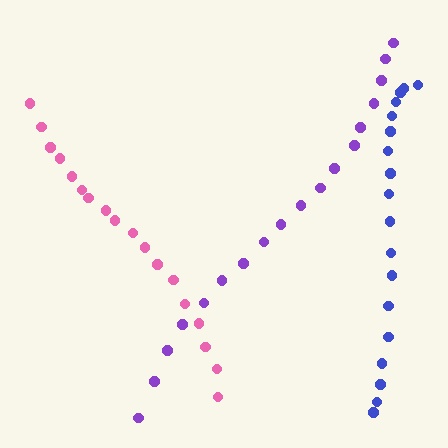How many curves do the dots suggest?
There are 3 distinct paths.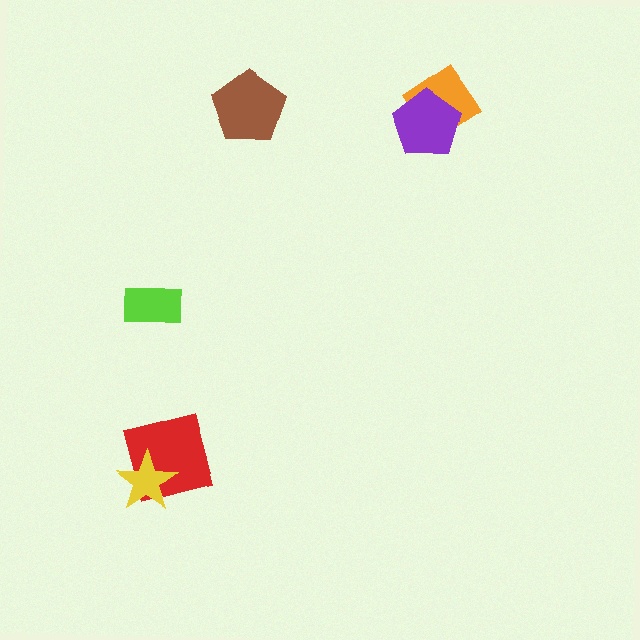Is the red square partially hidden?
Yes, it is partially covered by another shape.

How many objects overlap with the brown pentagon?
0 objects overlap with the brown pentagon.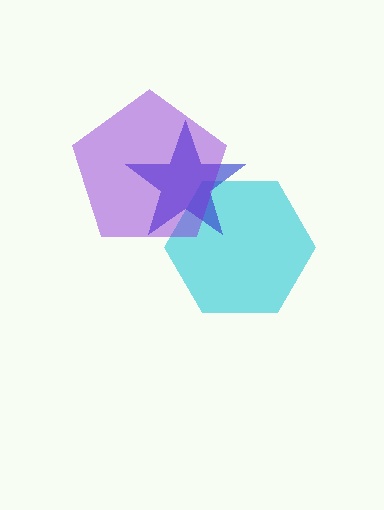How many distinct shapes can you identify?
There are 3 distinct shapes: a cyan hexagon, a blue star, a purple pentagon.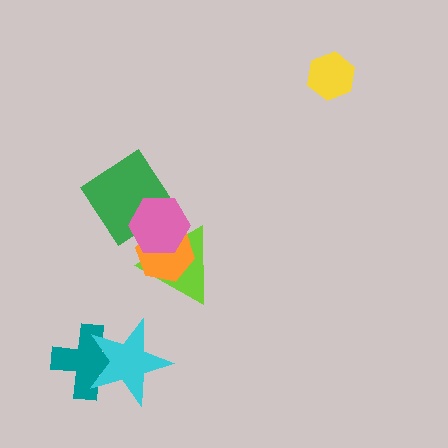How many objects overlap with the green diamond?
2 objects overlap with the green diamond.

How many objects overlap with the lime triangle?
2 objects overlap with the lime triangle.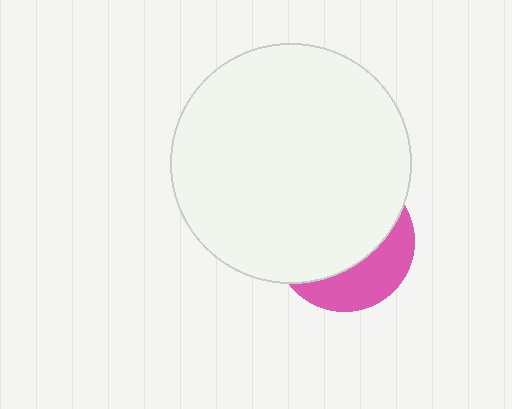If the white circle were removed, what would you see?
You would see the complete pink circle.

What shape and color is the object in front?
The object in front is a white circle.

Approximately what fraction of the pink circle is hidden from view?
Roughly 67% of the pink circle is hidden behind the white circle.